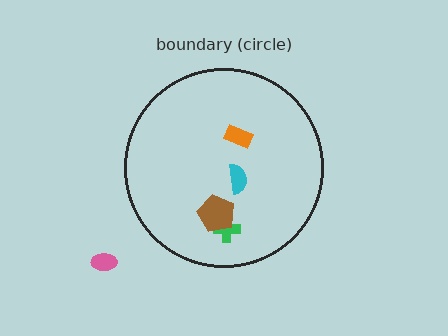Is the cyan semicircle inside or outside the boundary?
Inside.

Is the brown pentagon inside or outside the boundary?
Inside.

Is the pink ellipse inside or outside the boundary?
Outside.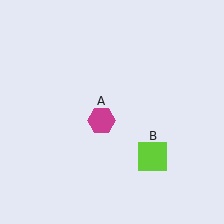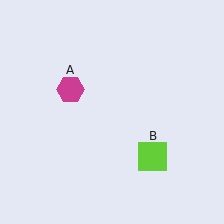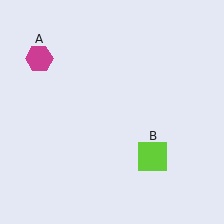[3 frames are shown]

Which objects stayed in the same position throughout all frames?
Lime square (object B) remained stationary.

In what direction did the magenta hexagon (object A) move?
The magenta hexagon (object A) moved up and to the left.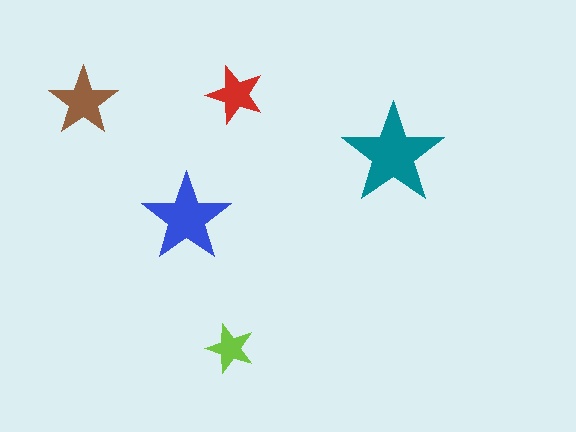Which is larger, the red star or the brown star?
The brown one.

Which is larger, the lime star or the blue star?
The blue one.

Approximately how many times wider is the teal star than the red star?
About 2 times wider.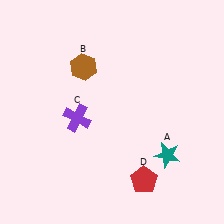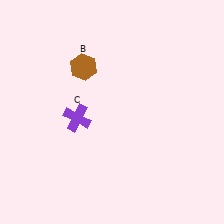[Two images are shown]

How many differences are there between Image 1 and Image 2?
There are 2 differences between the two images.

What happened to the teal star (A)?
The teal star (A) was removed in Image 2. It was in the bottom-right area of Image 1.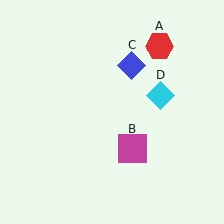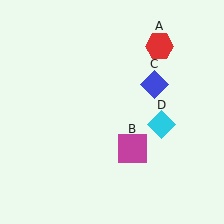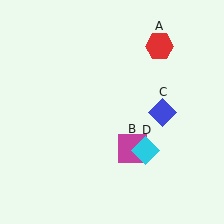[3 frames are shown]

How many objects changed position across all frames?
2 objects changed position: blue diamond (object C), cyan diamond (object D).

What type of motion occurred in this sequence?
The blue diamond (object C), cyan diamond (object D) rotated clockwise around the center of the scene.